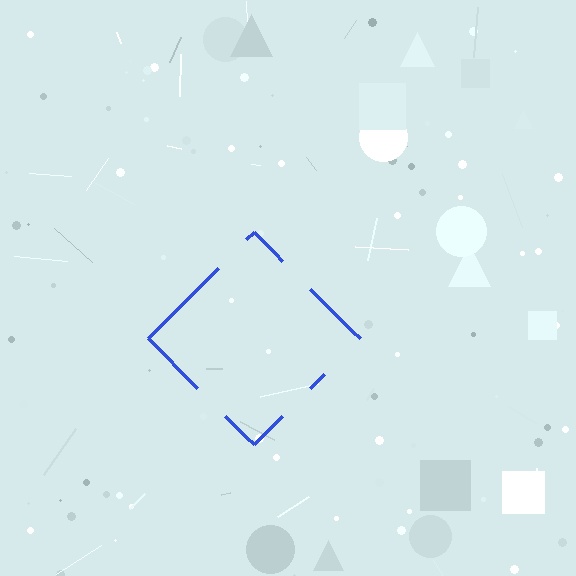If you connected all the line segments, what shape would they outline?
They would outline a diamond.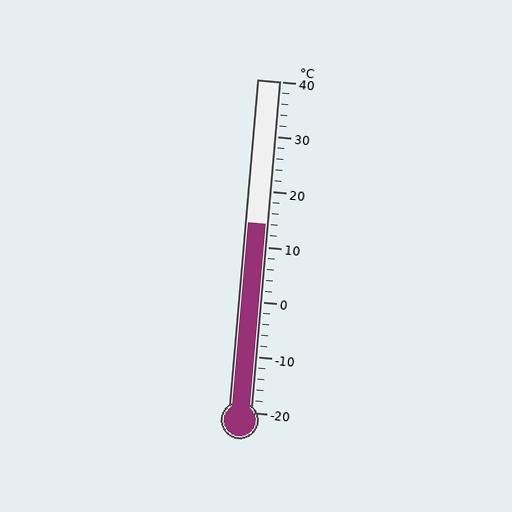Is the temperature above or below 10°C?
The temperature is above 10°C.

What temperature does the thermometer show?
The thermometer shows approximately 14°C.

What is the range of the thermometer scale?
The thermometer scale ranges from -20°C to 40°C.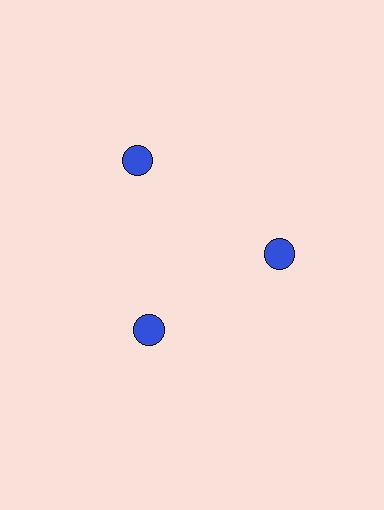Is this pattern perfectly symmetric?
No. The 3 blue circles are arranged in a ring, but one element near the 11 o'clock position is pushed outward from the center, breaking the 3-fold rotational symmetry.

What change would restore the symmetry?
The symmetry would be restored by moving it inward, back onto the ring so that all 3 circles sit at equal angles and equal distance from the center.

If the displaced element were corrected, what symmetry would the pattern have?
It would have 3-fold rotational symmetry — the pattern would map onto itself every 120 degrees.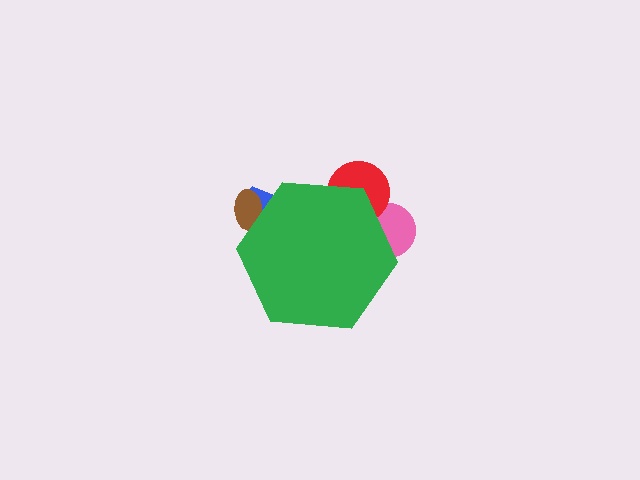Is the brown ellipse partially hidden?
Yes, the brown ellipse is partially hidden behind the green hexagon.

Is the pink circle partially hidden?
Yes, the pink circle is partially hidden behind the green hexagon.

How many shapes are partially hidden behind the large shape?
4 shapes are partially hidden.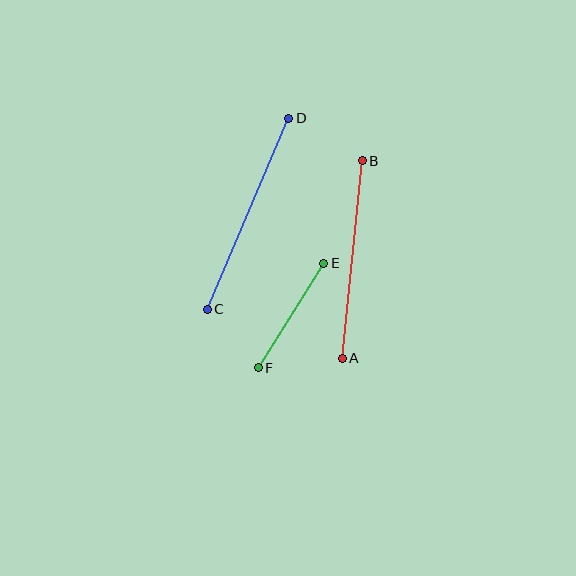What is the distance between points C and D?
The distance is approximately 207 pixels.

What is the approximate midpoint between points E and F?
The midpoint is at approximately (291, 315) pixels.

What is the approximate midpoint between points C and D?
The midpoint is at approximately (248, 214) pixels.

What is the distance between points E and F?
The distance is approximately 123 pixels.